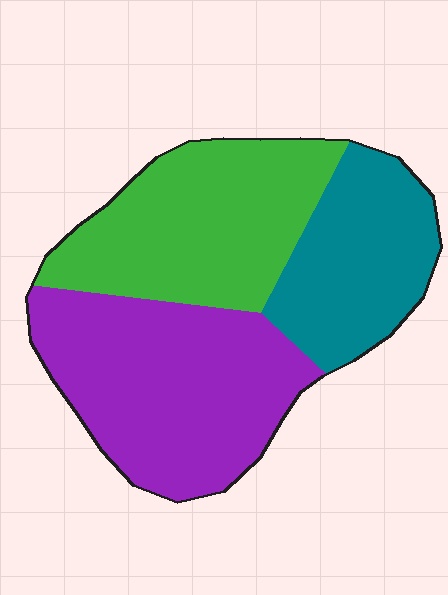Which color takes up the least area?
Teal, at roughly 25%.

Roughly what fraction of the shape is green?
Green takes up between a third and a half of the shape.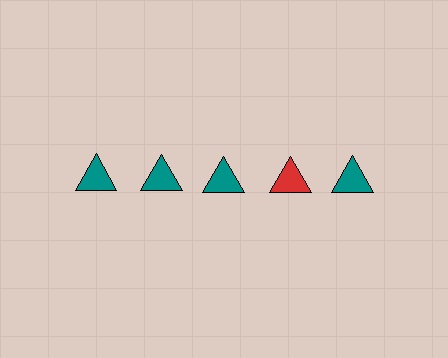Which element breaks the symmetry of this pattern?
The red triangle in the top row, second from right column breaks the symmetry. All other shapes are teal triangles.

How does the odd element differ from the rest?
It has a different color: red instead of teal.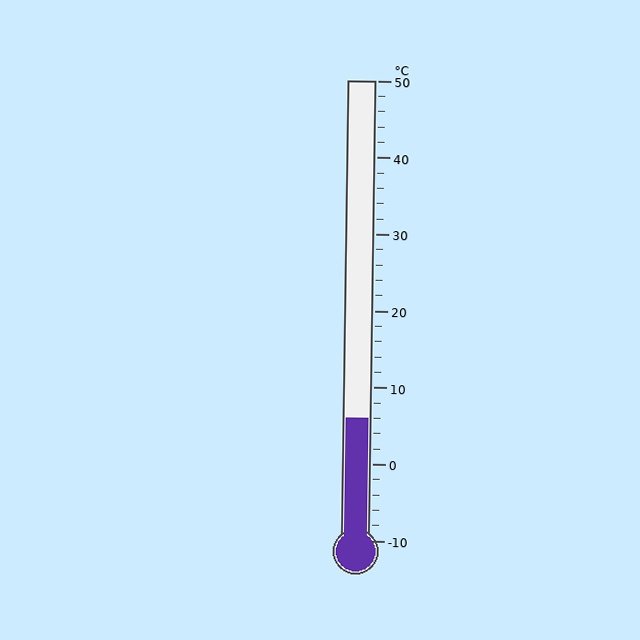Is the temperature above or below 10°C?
The temperature is below 10°C.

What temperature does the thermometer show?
The thermometer shows approximately 6°C.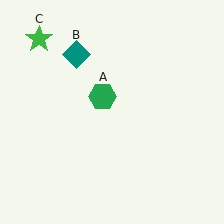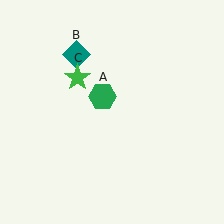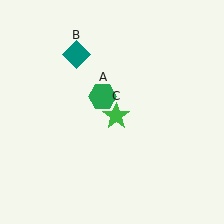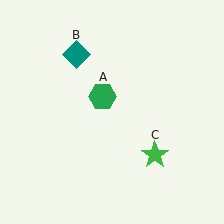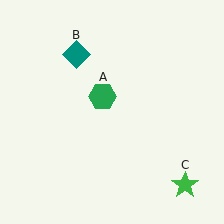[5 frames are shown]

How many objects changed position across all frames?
1 object changed position: green star (object C).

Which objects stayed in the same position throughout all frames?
Green hexagon (object A) and teal diamond (object B) remained stationary.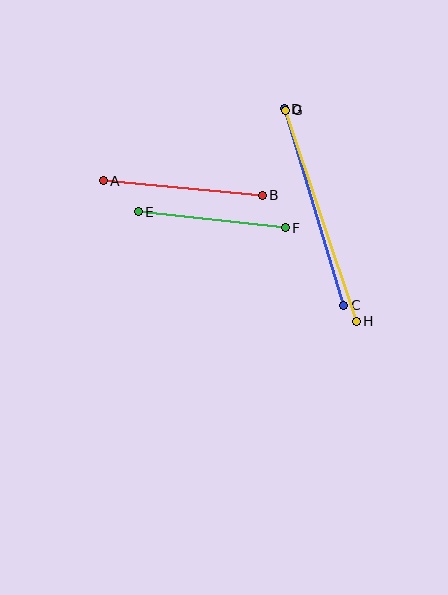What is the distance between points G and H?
The distance is approximately 223 pixels.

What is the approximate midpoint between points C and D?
The midpoint is at approximately (314, 207) pixels.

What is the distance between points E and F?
The distance is approximately 148 pixels.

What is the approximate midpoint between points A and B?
The midpoint is at approximately (183, 188) pixels.